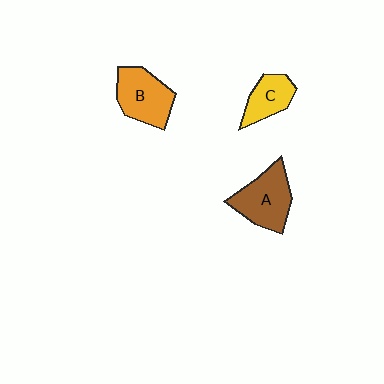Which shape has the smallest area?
Shape C (yellow).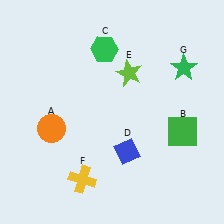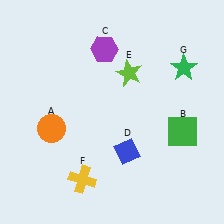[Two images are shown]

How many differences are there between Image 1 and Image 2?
There is 1 difference between the two images.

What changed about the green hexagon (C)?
In Image 1, C is green. In Image 2, it changed to purple.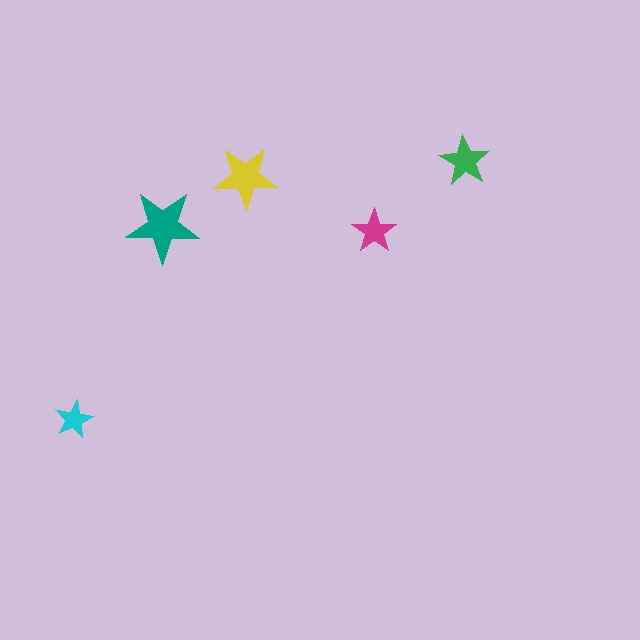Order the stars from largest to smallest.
the teal one, the yellow one, the green one, the magenta one, the cyan one.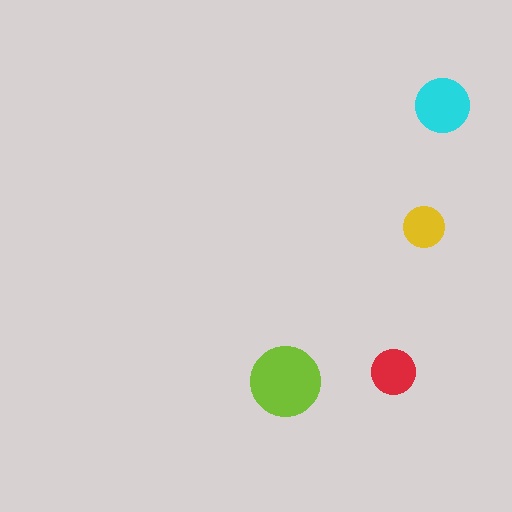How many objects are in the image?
There are 4 objects in the image.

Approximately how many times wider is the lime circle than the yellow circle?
About 1.5 times wider.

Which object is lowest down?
The lime circle is bottommost.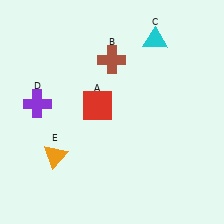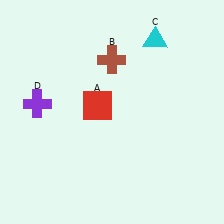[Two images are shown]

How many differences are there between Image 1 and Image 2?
There is 1 difference between the two images.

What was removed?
The orange triangle (E) was removed in Image 2.